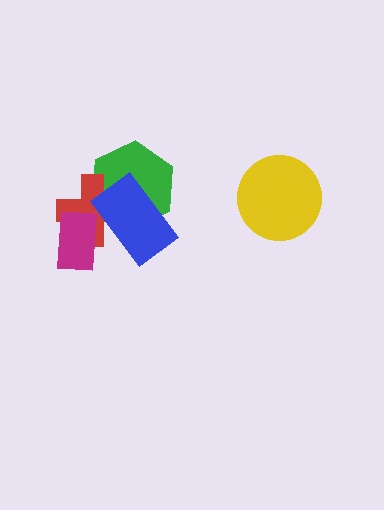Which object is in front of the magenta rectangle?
The blue rectangle is in front of the magenta rectangle.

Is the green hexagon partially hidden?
Yes, it is partially covered by another shape.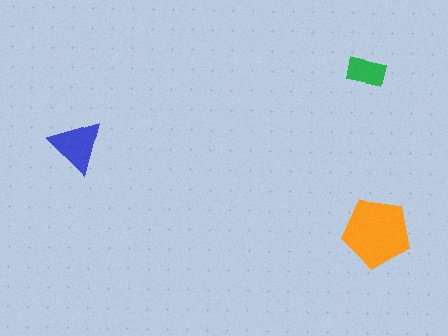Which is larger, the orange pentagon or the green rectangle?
The orange pentagon.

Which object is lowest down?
The orange pentagon is bottommost.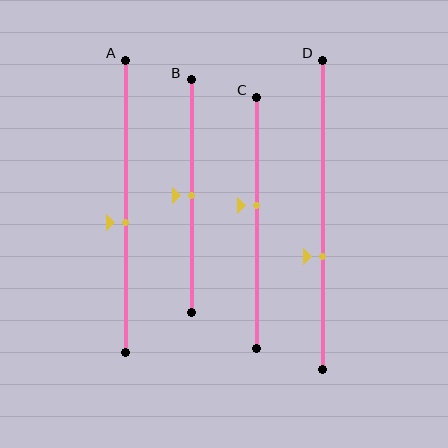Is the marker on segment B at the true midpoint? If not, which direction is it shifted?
Yes, the marker on segment B is at the true midpoint.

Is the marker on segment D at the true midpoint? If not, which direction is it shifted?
No, the marker on segment D is shifted downward by about 13% of the segment length.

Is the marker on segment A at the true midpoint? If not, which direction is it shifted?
No, the marker on segment A is shifted downward by about 5% of the segment length.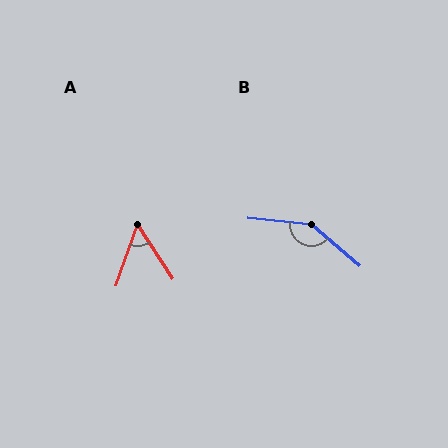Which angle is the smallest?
A, at approximately 52 degrees.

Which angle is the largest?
B, at approximately 145 degrees.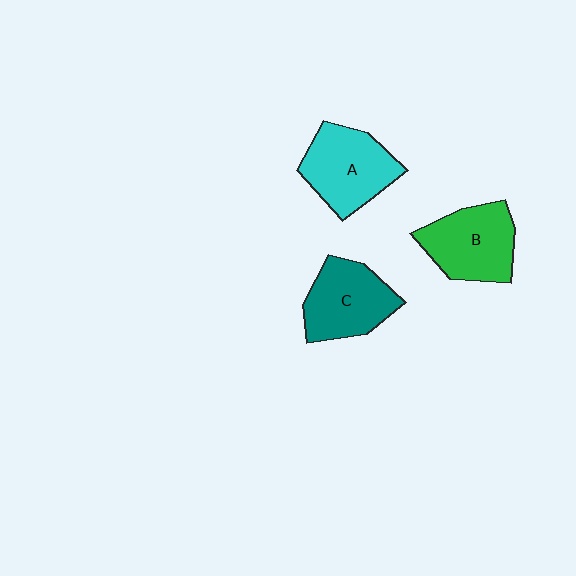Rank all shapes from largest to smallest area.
From largest to smallest: A (cyan), B (green), C (teal).